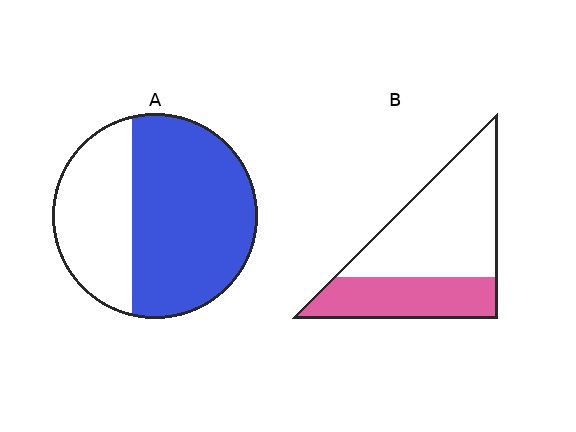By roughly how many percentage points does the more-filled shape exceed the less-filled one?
By roughly 30 percentage points (A over B).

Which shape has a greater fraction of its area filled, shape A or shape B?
Shape A.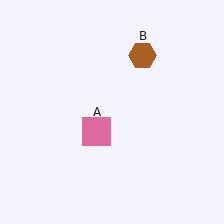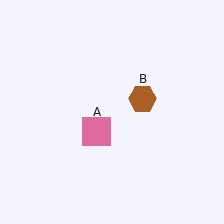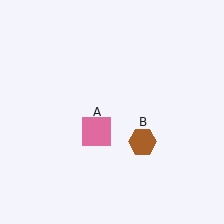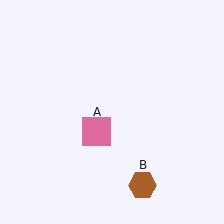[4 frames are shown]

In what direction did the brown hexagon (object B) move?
The brown hexagon (object B) moved down.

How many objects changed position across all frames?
1 object changed position: brown hexagon (object B).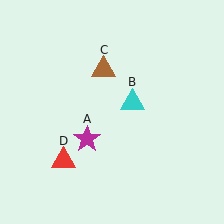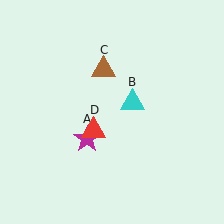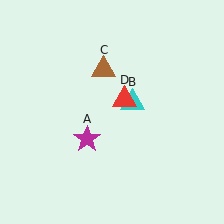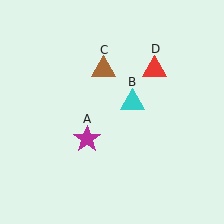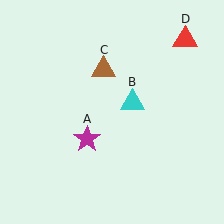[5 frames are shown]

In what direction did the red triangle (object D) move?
The red triangle (object D) moved up and to the right.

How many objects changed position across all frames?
1 object changed position: red triangle (object D).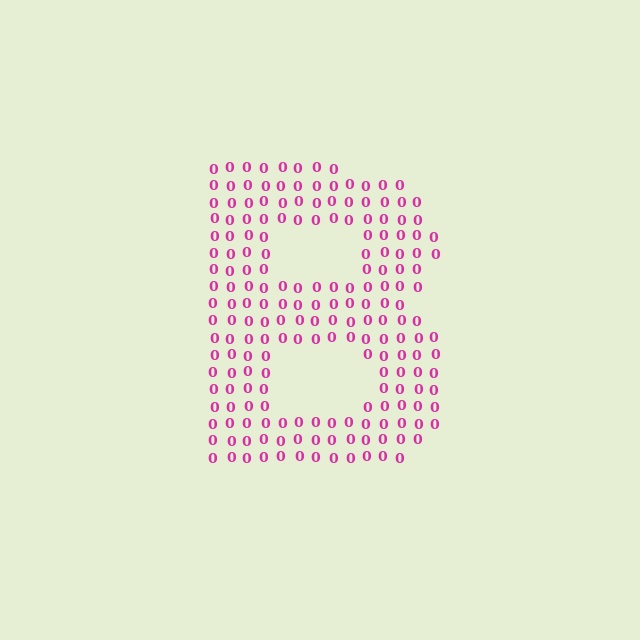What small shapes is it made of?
It is made of small digit 0's.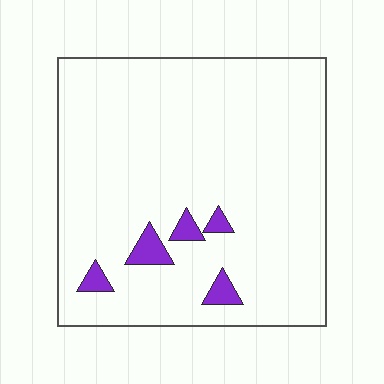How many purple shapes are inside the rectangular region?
5.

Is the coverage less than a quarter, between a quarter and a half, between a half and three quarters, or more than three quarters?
Less than a quarter.